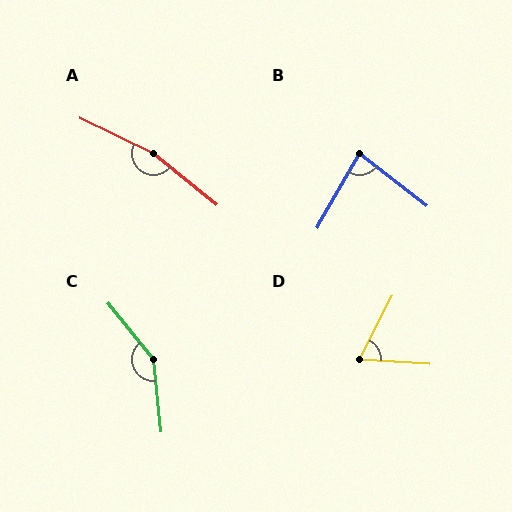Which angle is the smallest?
D, at approximately 66 degrees.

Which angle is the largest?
A, at approximately 166 degrees.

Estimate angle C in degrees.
Approximately 147 degrees.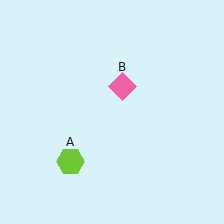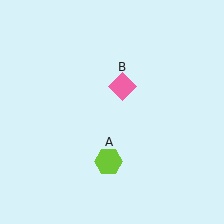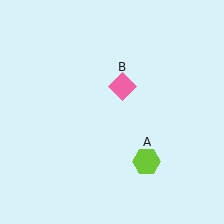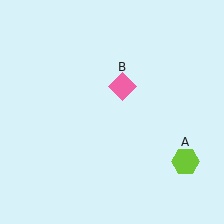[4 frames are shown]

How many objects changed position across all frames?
1 object changed position: lime hexagon (object A).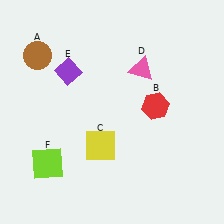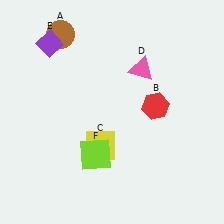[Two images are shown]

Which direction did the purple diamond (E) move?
The purple diamond (E) moved up.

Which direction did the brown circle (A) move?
The brown circle (A) moved right.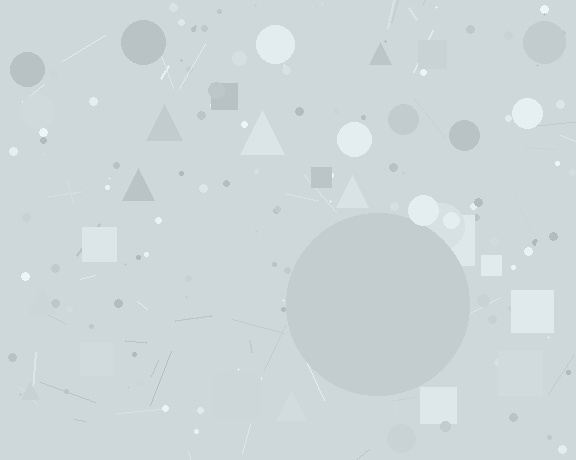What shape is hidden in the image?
A circle is hidden in the image.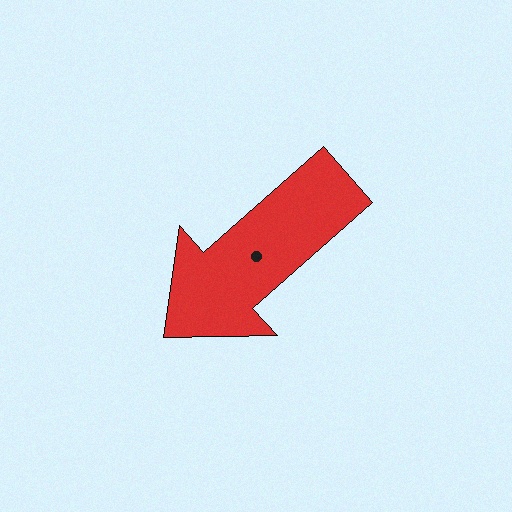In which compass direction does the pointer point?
Southwest.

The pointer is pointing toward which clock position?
Roughly 8 o'clock.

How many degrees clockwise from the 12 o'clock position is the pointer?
Approximately 228 degrees.